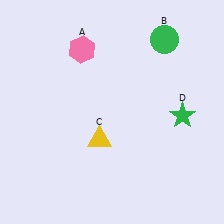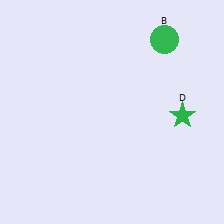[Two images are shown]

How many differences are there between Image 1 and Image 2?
There are 2 differences between the two images.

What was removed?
The yellow triangle (C), the pink hexagon (A) were removed in Image 2.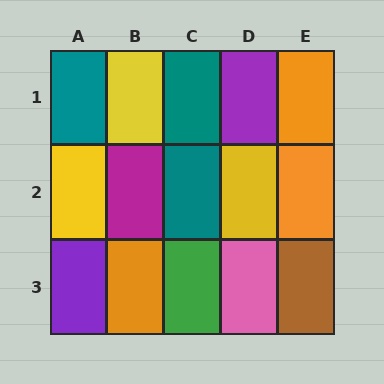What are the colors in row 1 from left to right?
Teal, yellow, teal, purple, orange.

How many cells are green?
1 cell is green.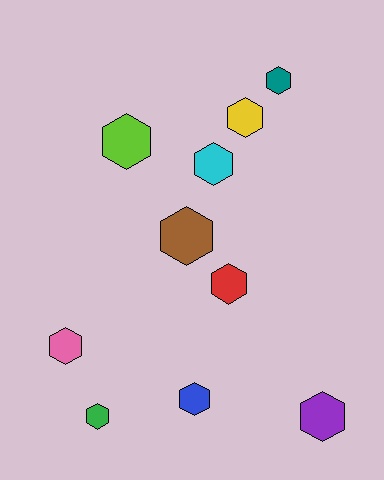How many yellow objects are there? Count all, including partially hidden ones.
There is 1 yellow object.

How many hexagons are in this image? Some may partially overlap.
There are 10 hexagons.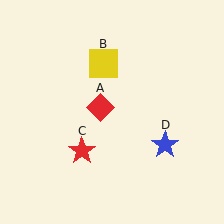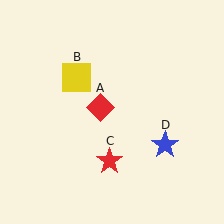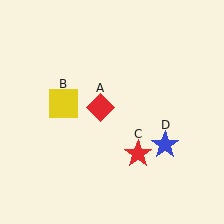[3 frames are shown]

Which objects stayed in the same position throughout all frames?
Red diamond (object A) and blue star (object D) remained stationary.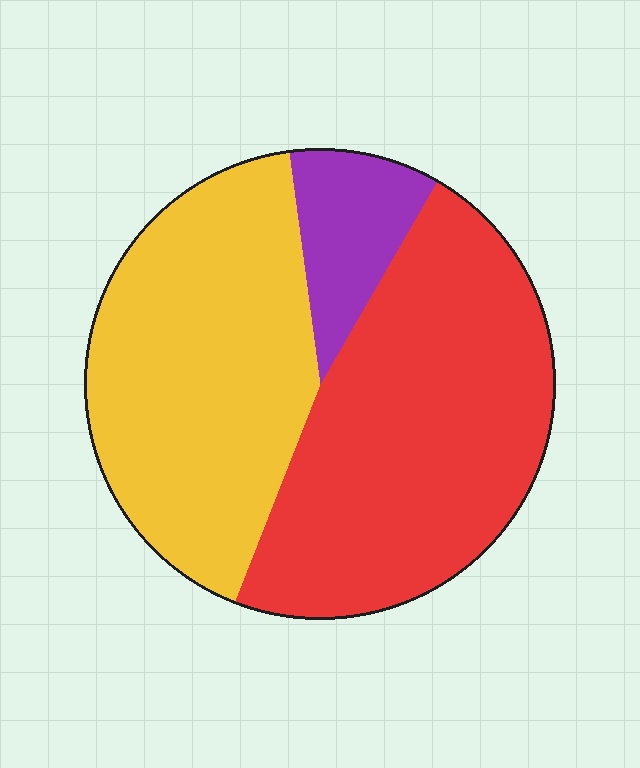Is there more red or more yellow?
Red.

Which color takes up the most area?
Red, at roughly 45%.